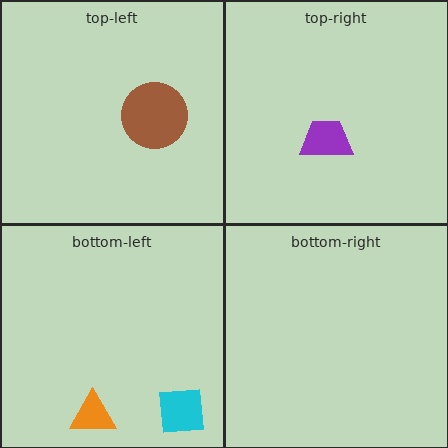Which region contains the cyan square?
The bottom-left region.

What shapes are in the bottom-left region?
The orange triangle, the cyan square.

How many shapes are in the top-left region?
1.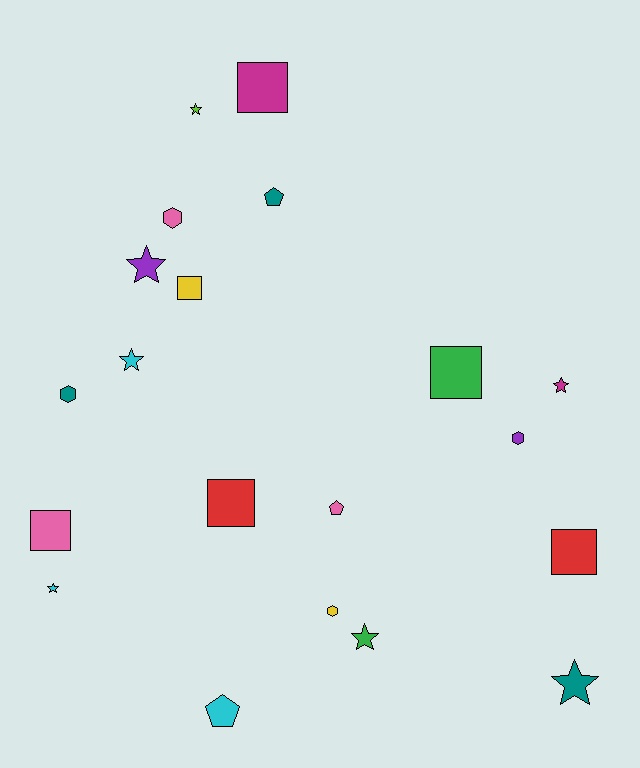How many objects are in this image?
There are 20 objects.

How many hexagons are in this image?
There are 4 hexagons.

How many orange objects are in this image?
There are no orange objects.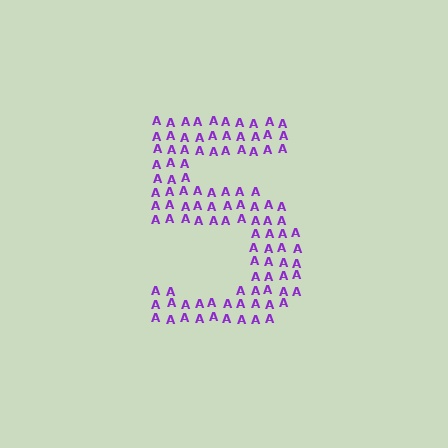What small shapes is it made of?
It is made of small letter A's.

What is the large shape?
The large shape is the digit 5.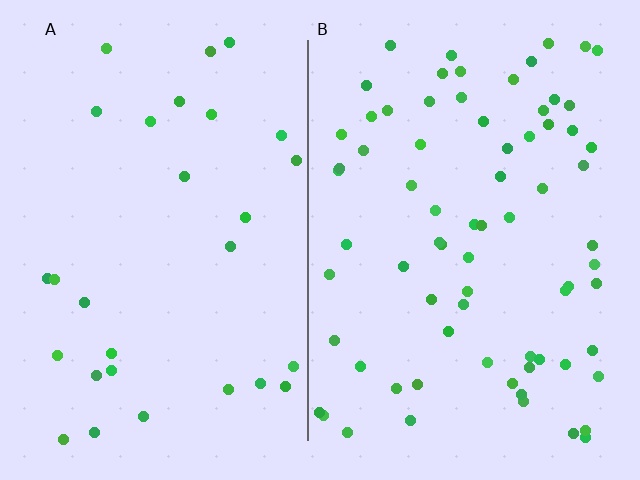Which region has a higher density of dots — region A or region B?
B (the right).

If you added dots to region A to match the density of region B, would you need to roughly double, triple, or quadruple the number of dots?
Approximately triple.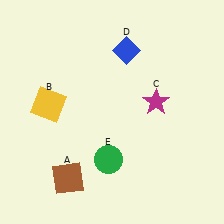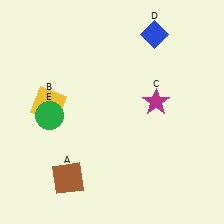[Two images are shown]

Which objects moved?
The objects that moved are: the blue diamond (D), the green circle (E).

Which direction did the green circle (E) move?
The green circle (E) moved left.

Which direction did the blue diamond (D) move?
The blue diamond (D) moved right.